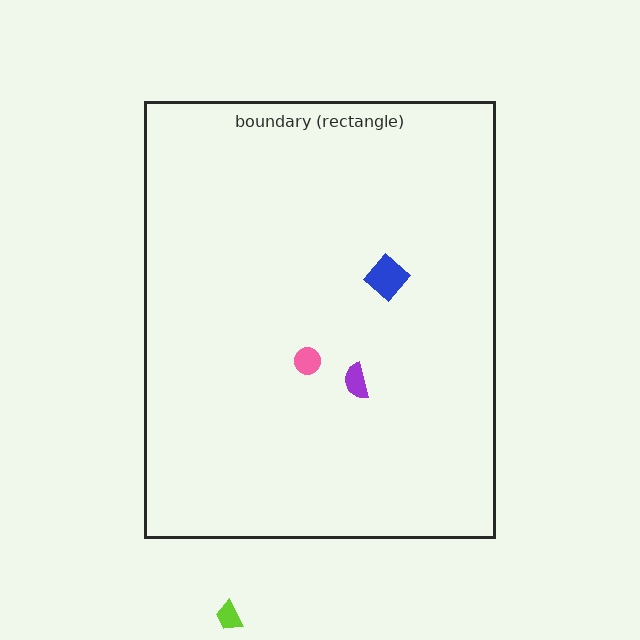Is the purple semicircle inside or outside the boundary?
Inside.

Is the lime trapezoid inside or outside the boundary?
Outside.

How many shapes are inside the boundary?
3 inside, 1 outside.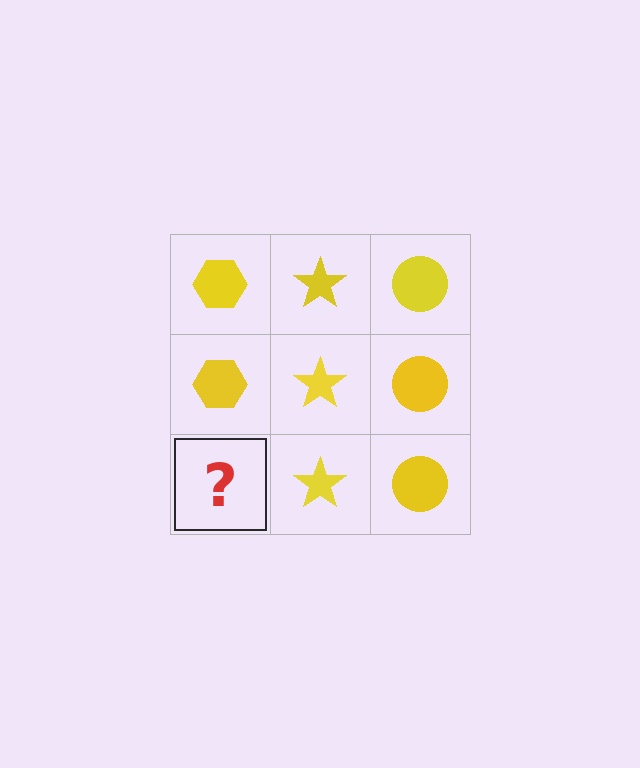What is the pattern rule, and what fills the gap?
The rule is that each column has a consistent shape. The gap should be filled with a yellow hexagon.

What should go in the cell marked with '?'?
The missing cell should contain a yellow hexagon.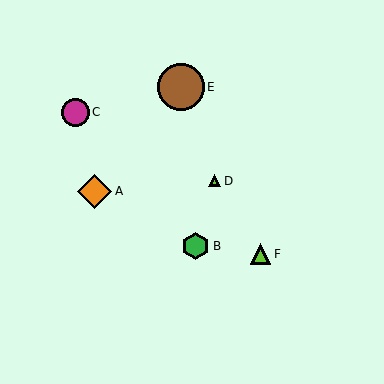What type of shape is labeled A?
Shape A is an orange diamond.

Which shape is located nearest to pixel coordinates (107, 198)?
The orange diamond (labeled A) at (95, 191) is nearest to that location.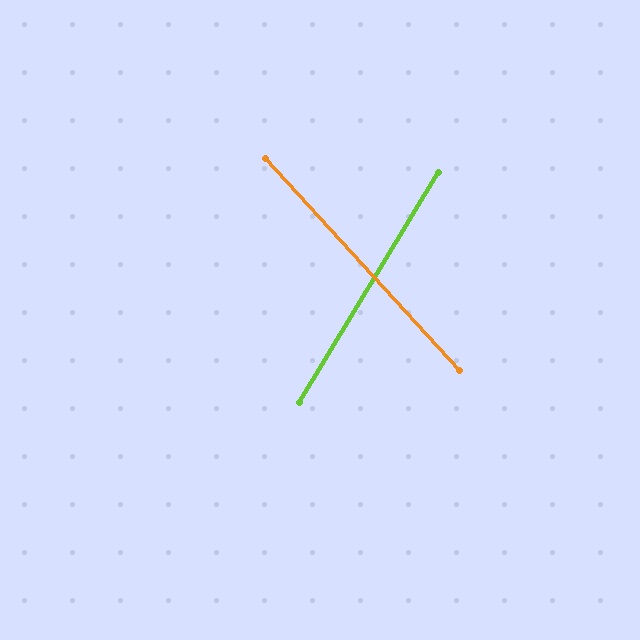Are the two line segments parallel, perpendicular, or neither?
Neither parallel nor perpendicular — they differ by about 74°.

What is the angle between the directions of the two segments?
Approximately 74 degrees.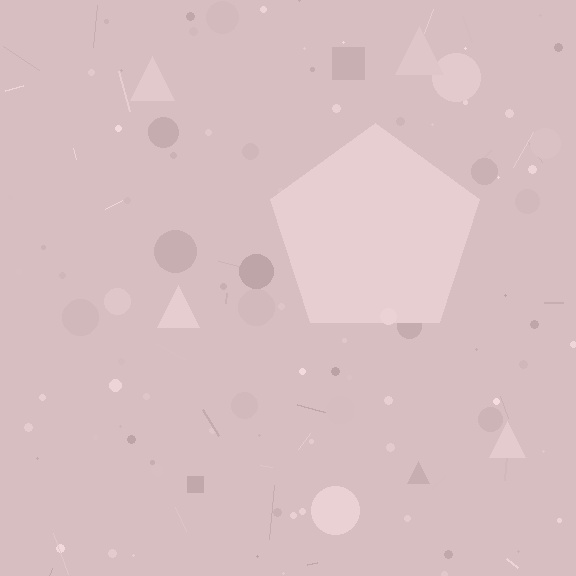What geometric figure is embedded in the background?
A pentagon is embedded in the background.